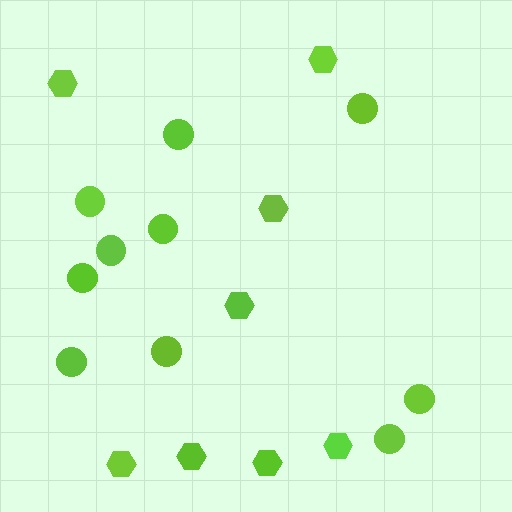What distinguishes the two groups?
There are 2 groups: one group of hexagons (8) and one group of circles (10).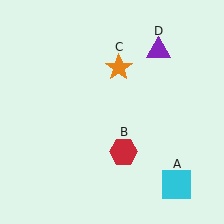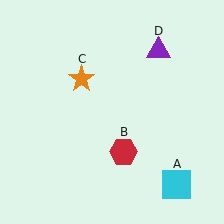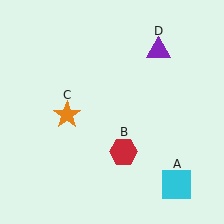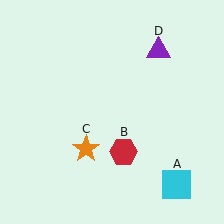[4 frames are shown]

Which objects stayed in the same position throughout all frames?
Cyan square (object A) and red hexagon (object B) and purple triangle (object D) remained stationary.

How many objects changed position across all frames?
1 object changed position: orange star (object C).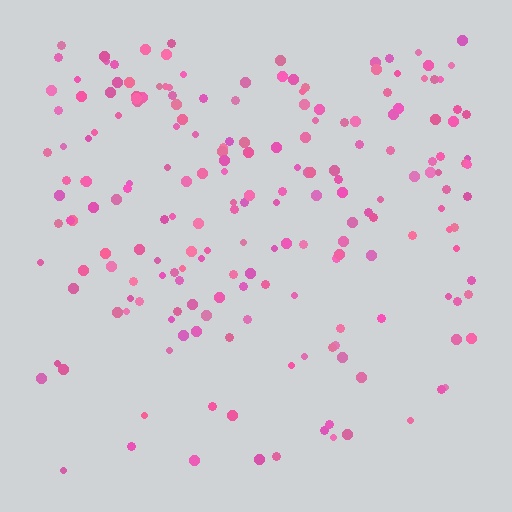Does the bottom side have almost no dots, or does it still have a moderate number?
Still a moderate number, just noticeably fewer than the top.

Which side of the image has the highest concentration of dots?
The top.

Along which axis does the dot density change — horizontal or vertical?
Vertical.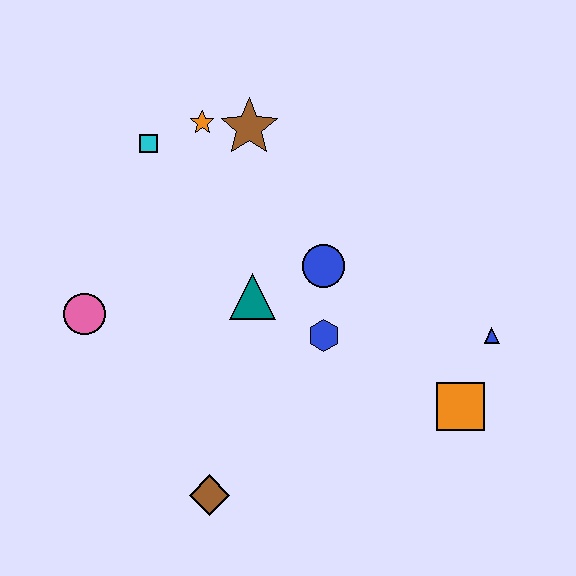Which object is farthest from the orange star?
The orange square is farthest from the orange star.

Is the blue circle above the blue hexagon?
Yes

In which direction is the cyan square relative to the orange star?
The cyan square is to the left of the orange star.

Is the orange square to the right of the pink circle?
Yes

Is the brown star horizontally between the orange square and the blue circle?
No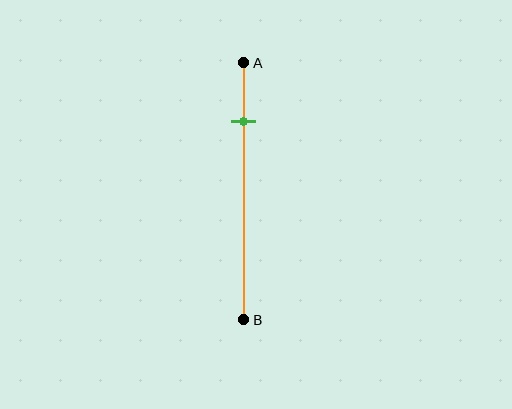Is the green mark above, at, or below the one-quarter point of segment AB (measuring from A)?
The green mark is approximately at the one-quarter point of segment AB.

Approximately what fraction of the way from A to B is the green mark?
The green mark is approximately 25% of the way from A to B.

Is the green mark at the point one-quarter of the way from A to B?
Yes, the mark is approximately at the one-quarter point.